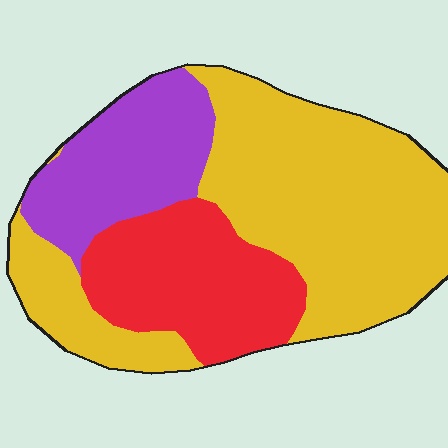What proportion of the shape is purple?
Purple takes up about one fifth (1/5) of the shape.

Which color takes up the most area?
Yellow, at roughly 55%.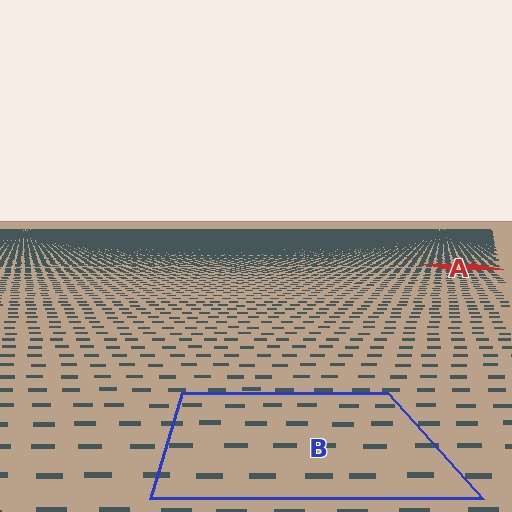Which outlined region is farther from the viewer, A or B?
Region A is farther from the viewer — the texture elements inside it appear smaller and more densely packed.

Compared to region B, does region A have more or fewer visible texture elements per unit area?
Region A has more texture elements per unit area — they are packed more densely because it is farther away.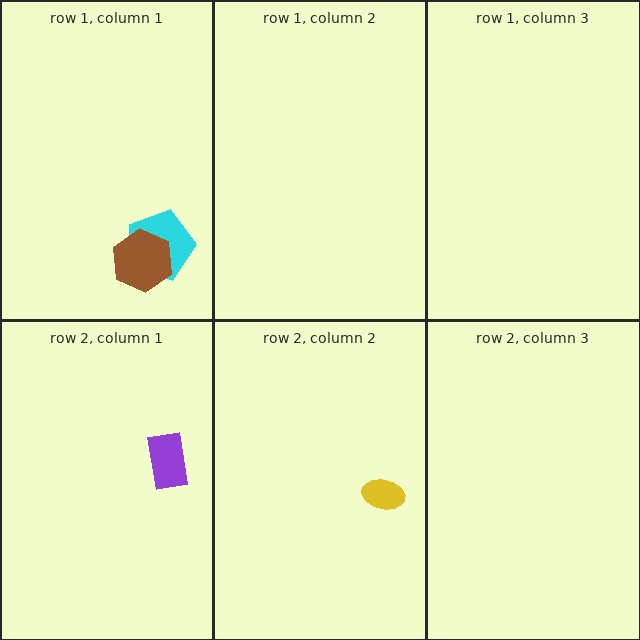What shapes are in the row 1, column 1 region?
The cyan pentagon, the brown hexagon.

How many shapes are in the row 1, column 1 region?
2.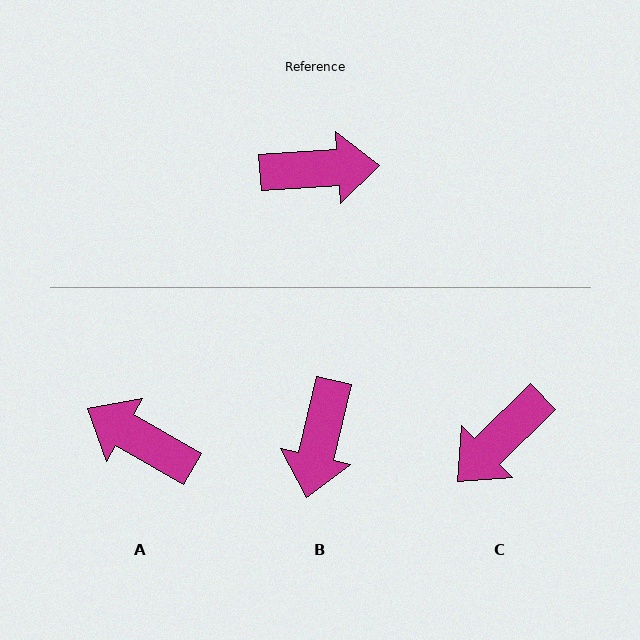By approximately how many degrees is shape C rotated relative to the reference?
Approximately 139 degrees clockwise.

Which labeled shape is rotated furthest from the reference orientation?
A, about 147 degrees away.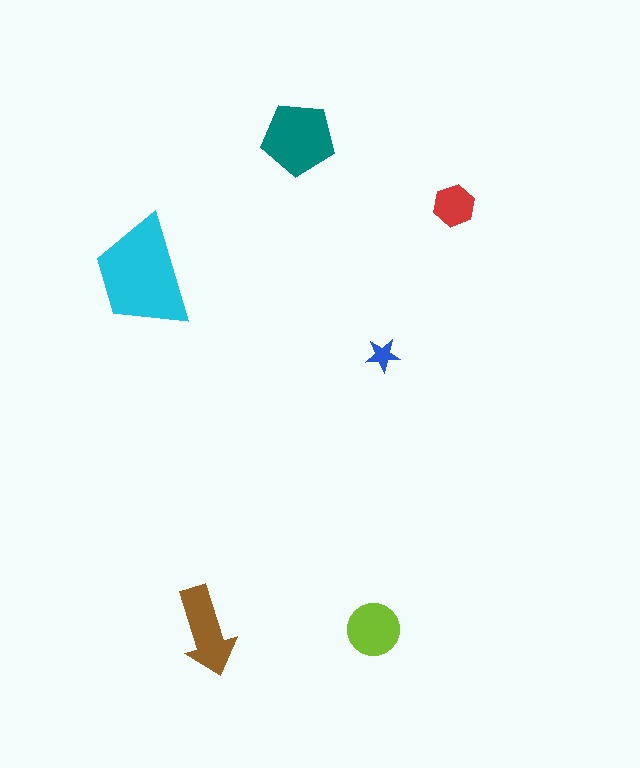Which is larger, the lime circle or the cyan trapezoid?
The cyan trapezoid.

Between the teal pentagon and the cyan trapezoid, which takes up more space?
The cyan trapezoid.